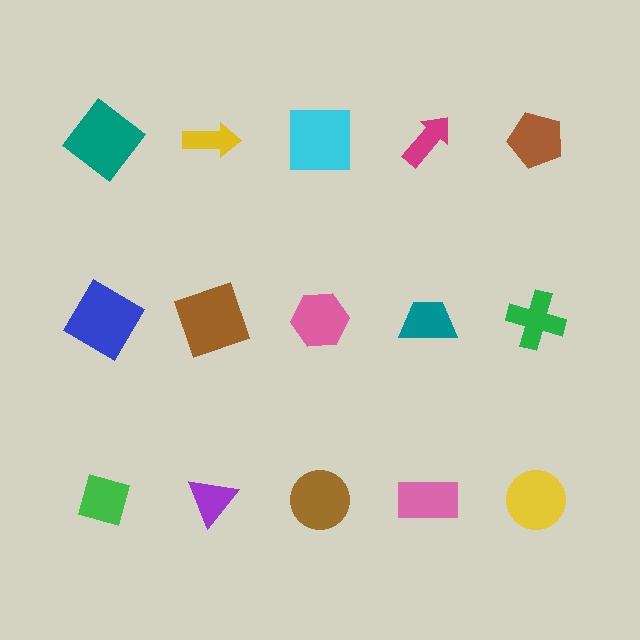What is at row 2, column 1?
A blue diamond.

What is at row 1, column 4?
A magenta arrow.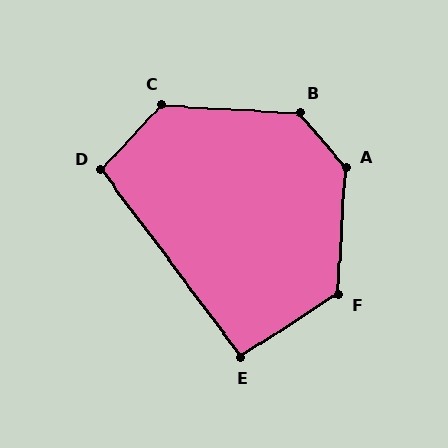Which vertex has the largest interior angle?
A, at approximately 136 degrees.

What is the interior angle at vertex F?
Approximately 126 degrees (obtuse).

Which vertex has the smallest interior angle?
E, at approximately 94 degrees.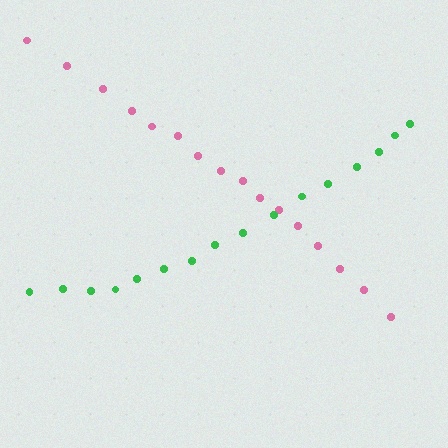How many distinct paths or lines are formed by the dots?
There are 2 distinct paths.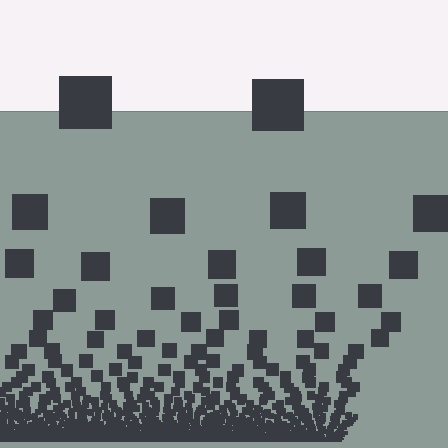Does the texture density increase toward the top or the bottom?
Density increases toward the bottom.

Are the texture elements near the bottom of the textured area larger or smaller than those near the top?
Smaller. The gradient is inverted — elements near the bottom are smaller and denser.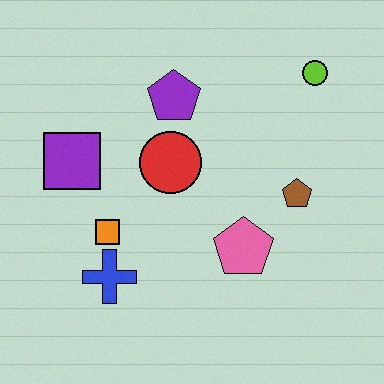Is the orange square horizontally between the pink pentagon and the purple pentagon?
No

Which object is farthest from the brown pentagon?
The purple square is farthest from the brown pentagon.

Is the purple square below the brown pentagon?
No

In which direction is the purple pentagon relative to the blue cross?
The purple pentagon is above the blue cross.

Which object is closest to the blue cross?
The orange square is closest to the blue cross.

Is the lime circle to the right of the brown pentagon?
Yes